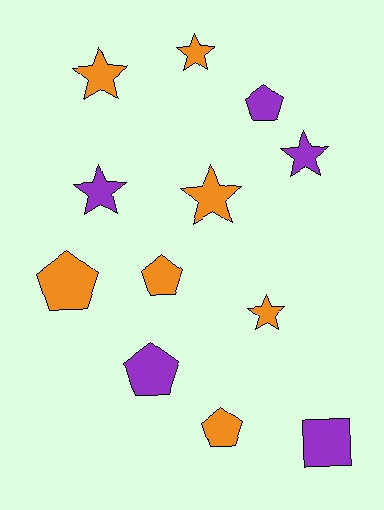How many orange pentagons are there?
There are 3 orange pentagons.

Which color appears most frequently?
Orange, with 7 objects.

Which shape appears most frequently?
Star, with 6 objects.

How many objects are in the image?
There are 12 objects.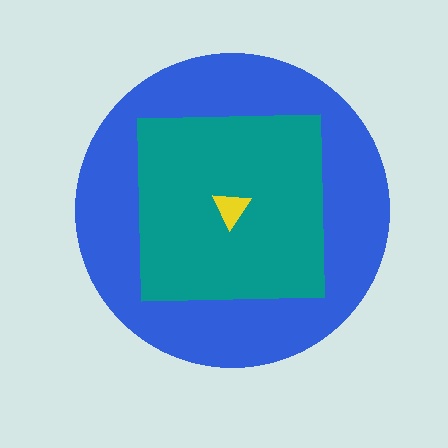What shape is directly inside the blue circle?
The teal square.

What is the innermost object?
The yellow triangle.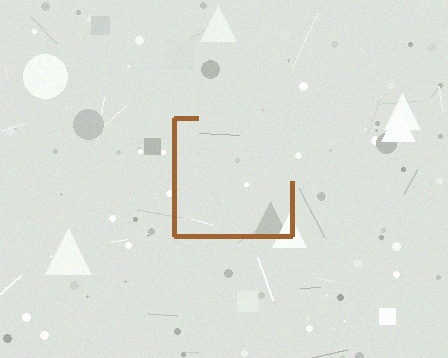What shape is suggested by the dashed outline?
The dashed outline suggests a square.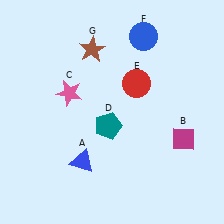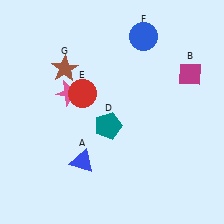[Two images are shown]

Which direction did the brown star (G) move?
The brown star (G) moved left.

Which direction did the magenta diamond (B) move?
The magenta diamond (B) moved up.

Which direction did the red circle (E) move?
The red circle (E) moved left.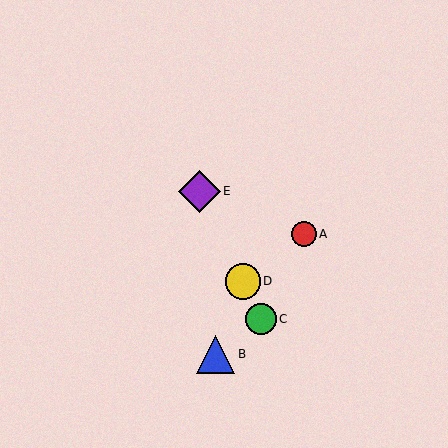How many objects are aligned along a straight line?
3 objects (C, D, E) are aligned along a straight line.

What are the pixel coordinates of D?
Object D is at (243, 281).